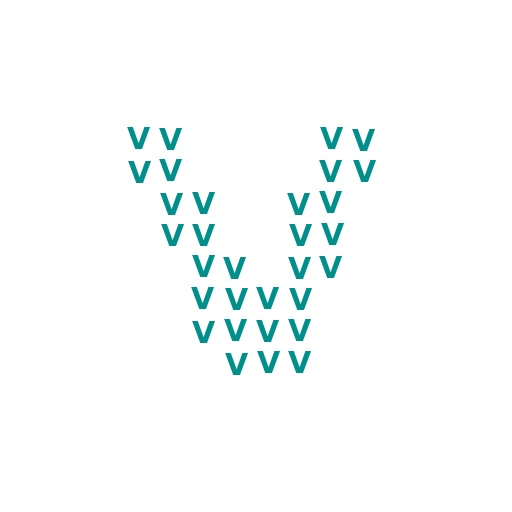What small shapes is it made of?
It is made of small letter V's.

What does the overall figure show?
The overall figure shows the letter V.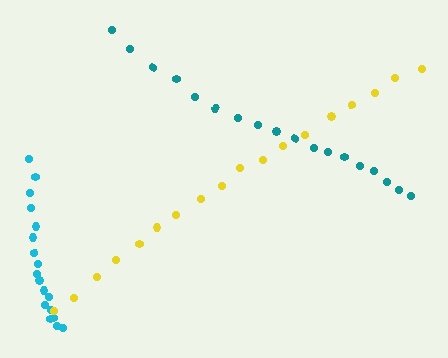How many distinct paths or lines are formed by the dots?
There are 3 distinct paths.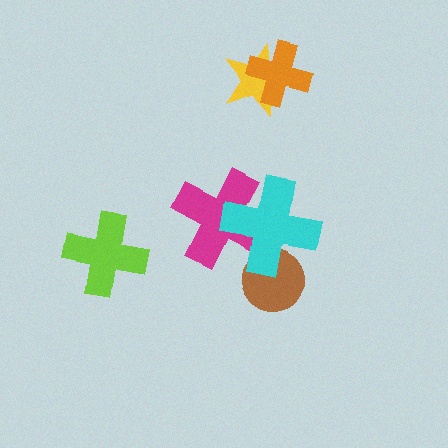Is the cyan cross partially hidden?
No, no other shape covers it.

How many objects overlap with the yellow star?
1 object overlaps with the yellow star.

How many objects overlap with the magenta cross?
1 object overlaps with the magenta cross.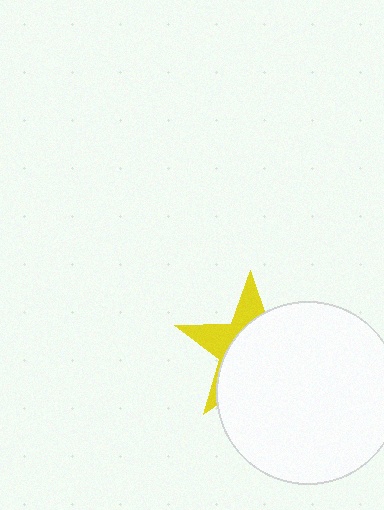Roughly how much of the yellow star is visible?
A small part of it is visible (roughly 33%).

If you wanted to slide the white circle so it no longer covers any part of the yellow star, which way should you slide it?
Slide it toward the lower-right — that is the most direct way to separate the two shapes.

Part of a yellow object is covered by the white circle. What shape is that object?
It is a star.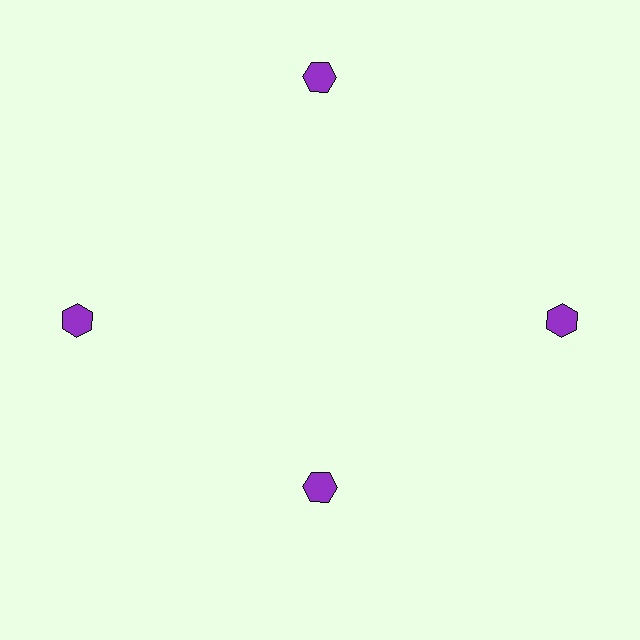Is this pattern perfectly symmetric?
No. The 4 purple hexagons are arranged in a ring, but one element near the 6 o'clock position is pulled inward toward the center, breaking the 4-fold rotational symmetry.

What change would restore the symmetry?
The symmetry would be restored by moving it outward, back onto the ring so that all 4 hexagons sit at equal angles and equal distance from the center.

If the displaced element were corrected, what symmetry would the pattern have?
It would have 4-fold rotational symmetry — the pattern would map onto itself every 90 degrees.